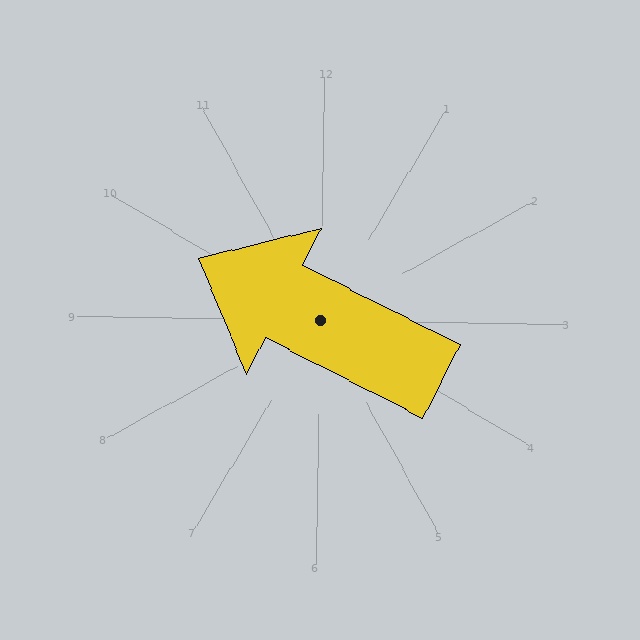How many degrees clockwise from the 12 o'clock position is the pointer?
Approximately 296 degrees.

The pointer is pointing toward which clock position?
Roughly 10 o'clock.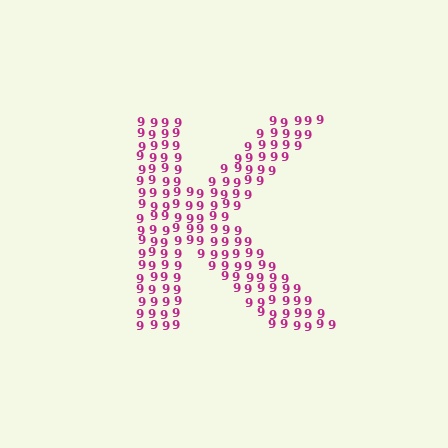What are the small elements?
The small elements are digit 9's.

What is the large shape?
The large shape is the letter K.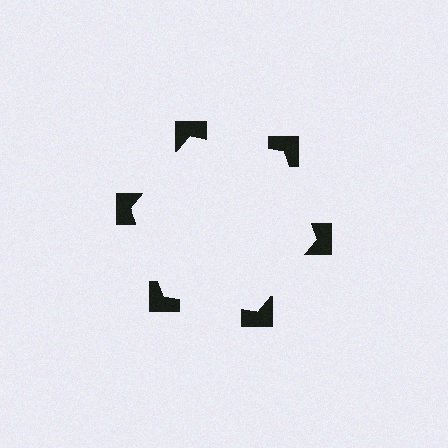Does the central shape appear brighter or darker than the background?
It typically appears slightly brighter than the background, even though no actual brightness change is drawn.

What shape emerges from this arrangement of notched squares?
An illusory hexagon — its edges are inferred from the aligned wedge cuts in the notched squares, not physically drawn.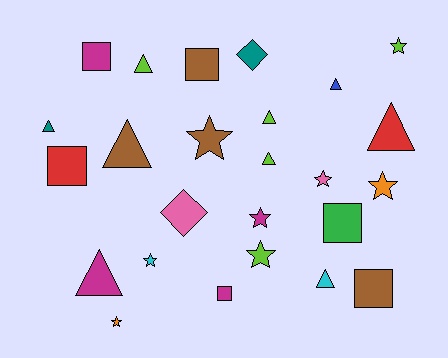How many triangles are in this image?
There are 9 triangles.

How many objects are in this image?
There are 25 objects.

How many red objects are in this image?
There are 2 red objects.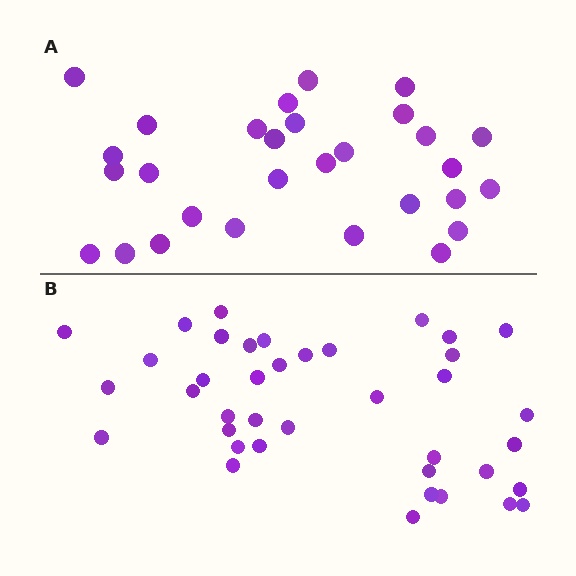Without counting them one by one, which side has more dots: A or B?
Region B (the bottom region) has more dots.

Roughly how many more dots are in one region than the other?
Region B has roughly 10 or so more dots than region A.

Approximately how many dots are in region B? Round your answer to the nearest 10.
About 40 dots. (The exact count is 39, which rounds to 40.)